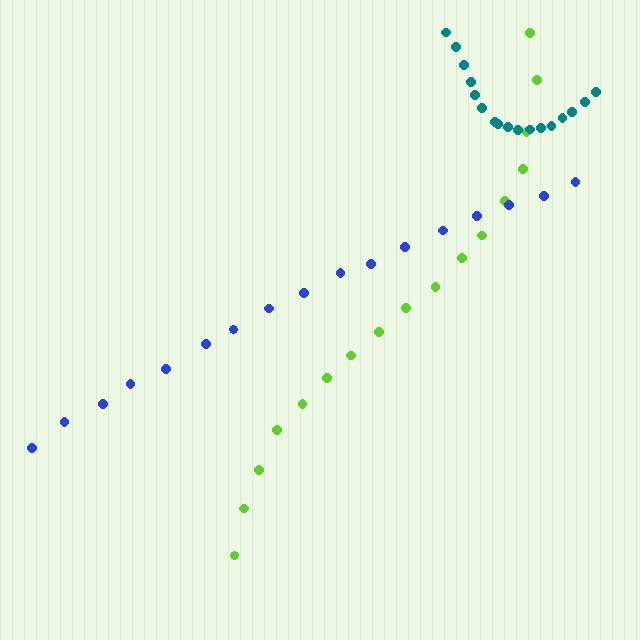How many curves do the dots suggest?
There are 3 distinct paths.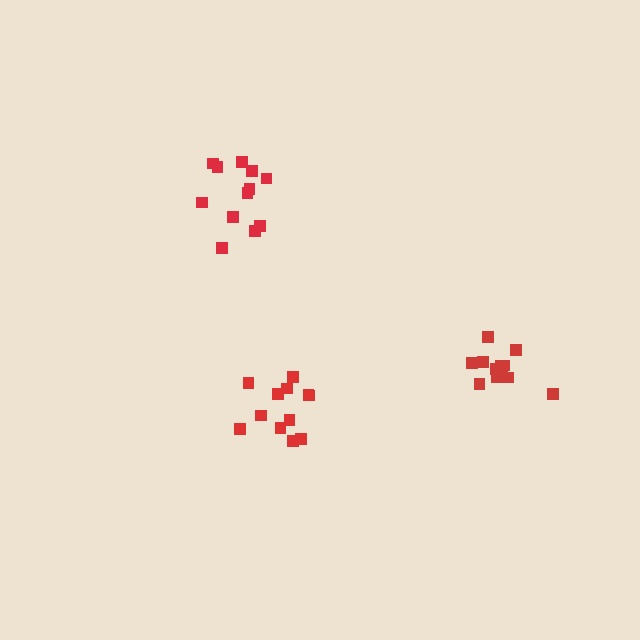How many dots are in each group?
Group 1: 12 dots, Group 2: 12 dots, Group 3: 12 dots (36 total).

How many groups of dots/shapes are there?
There are 3 groups.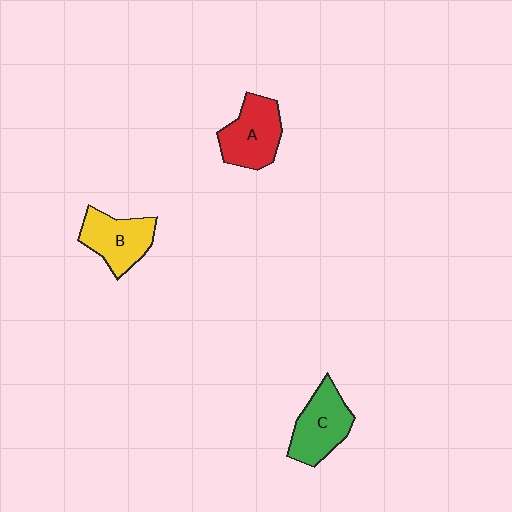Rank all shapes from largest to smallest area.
From largest to smallest: C (green), A (red), B (yellow).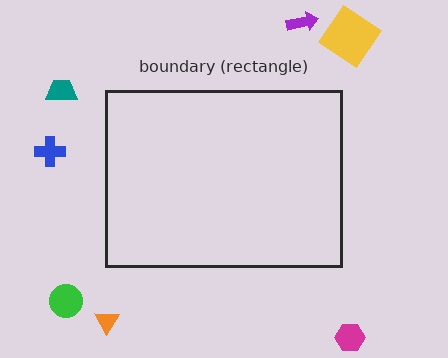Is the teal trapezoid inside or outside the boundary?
Outside.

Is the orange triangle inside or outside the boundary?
Outside.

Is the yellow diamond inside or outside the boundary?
Outside.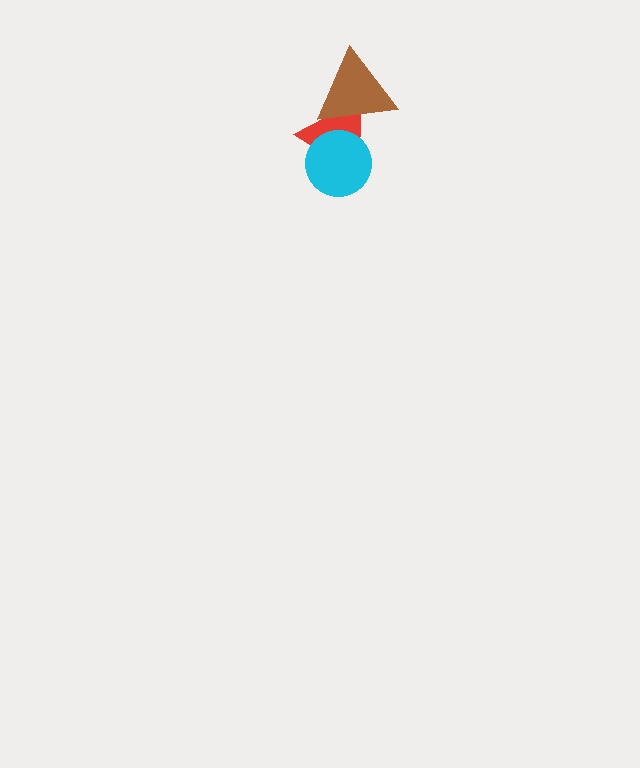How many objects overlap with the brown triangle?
1 object overlaps with the brown triangle.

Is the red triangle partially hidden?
Yes, it is partially covered by another shape.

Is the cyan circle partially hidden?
No, no other shape covers it.